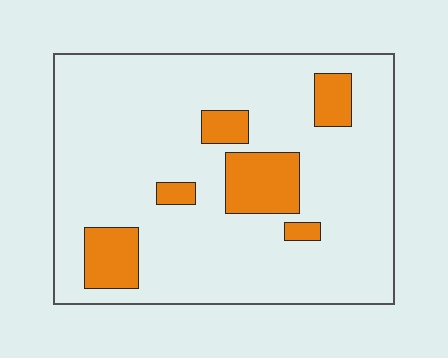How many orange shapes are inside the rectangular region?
6.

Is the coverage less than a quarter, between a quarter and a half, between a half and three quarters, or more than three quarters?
Less than a quarter.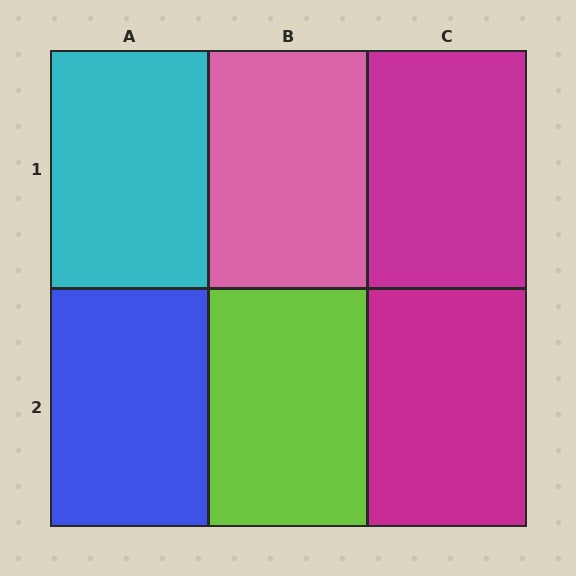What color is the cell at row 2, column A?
Blue.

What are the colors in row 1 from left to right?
Cyan, pink, magenta.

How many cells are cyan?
1 cell is cyan.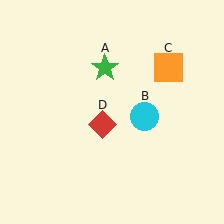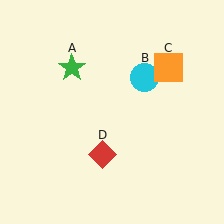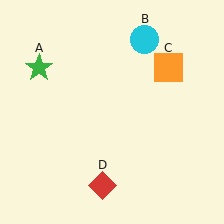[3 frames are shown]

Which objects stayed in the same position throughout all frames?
Orange square (object C) remained stationary.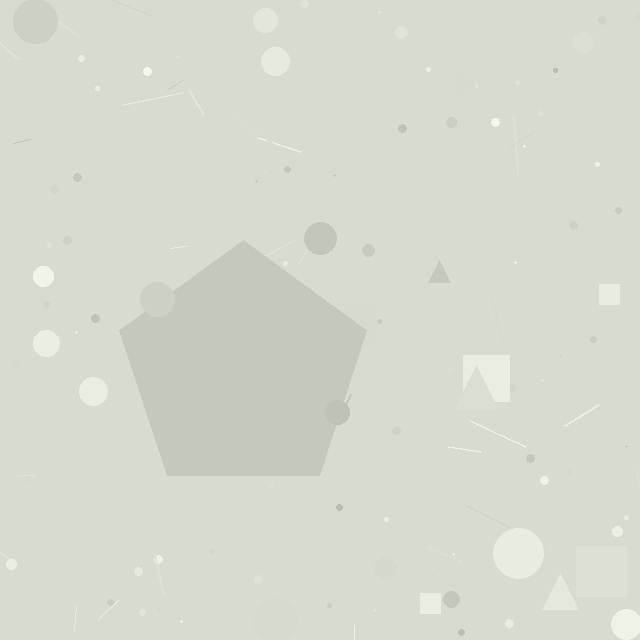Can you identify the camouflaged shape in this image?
The camouflaged shape is a pentagon.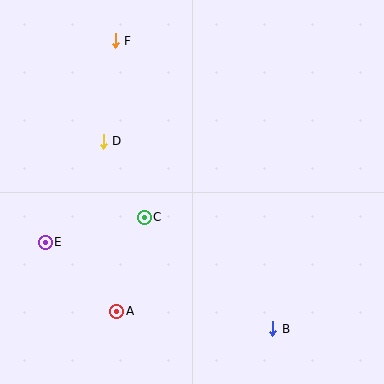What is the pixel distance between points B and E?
The distance between B and E is 243 pixels.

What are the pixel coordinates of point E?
Point E is at (45, 242).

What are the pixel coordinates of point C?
Point C is at (144, 217).